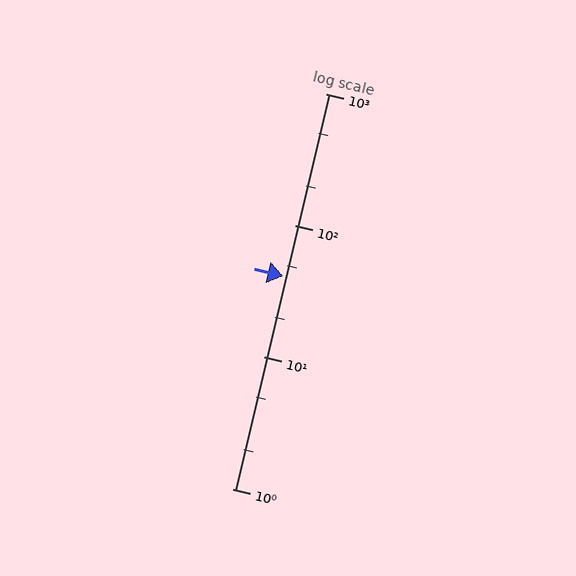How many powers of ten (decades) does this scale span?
The scale spans 3 decades, from 1 to 1000.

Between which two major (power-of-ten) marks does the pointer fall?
The pointer is between 10 and 100.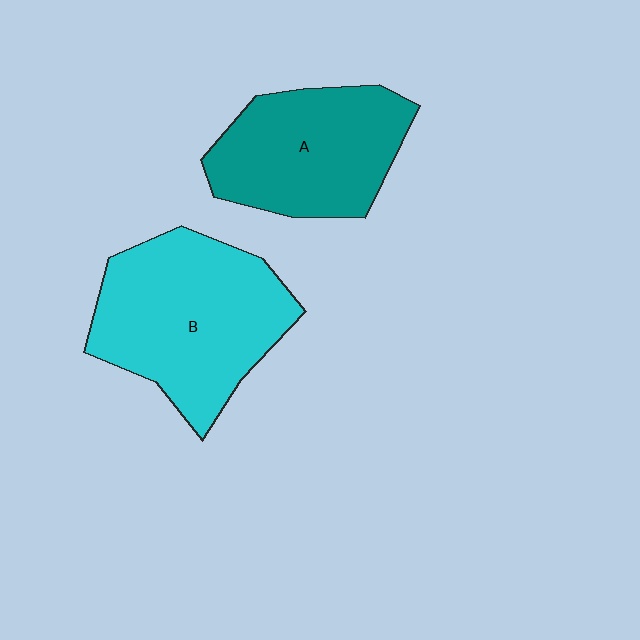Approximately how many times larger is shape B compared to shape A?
Approximately 1.3 times.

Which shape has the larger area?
Shape B (cyan).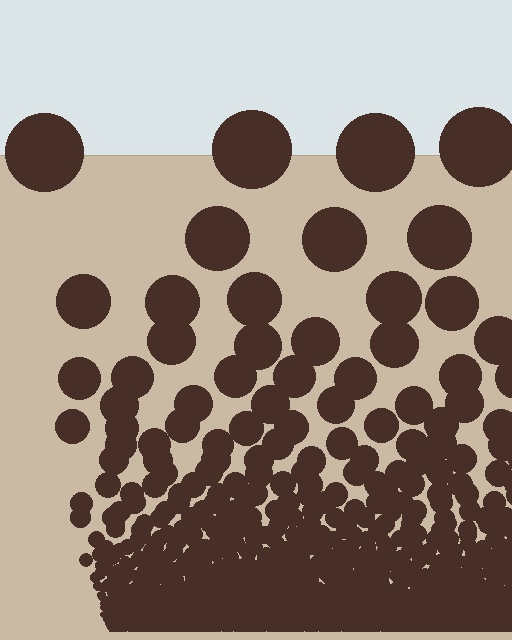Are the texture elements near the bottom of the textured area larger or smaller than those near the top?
Smaller. The gradient is inverted — elements near the bottom are smaller and denser.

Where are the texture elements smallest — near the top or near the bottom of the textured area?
Near the bottom.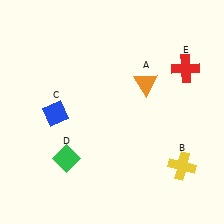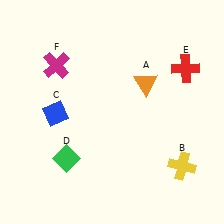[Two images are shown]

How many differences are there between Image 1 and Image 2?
There is 1 difference between the two images.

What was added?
A magenta cross (F) was added in Image 2.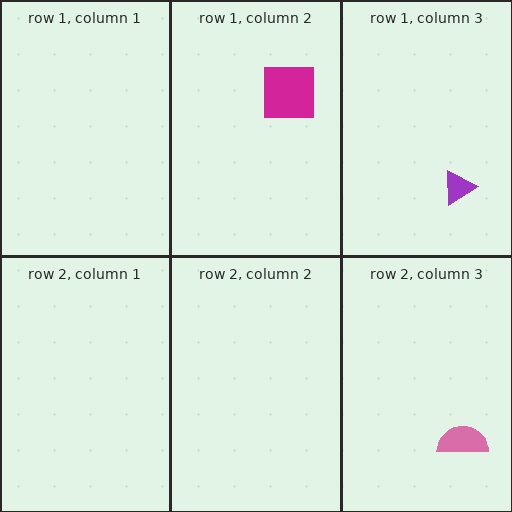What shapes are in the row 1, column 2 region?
The magenta square.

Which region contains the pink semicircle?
The row 2, column 3 region.